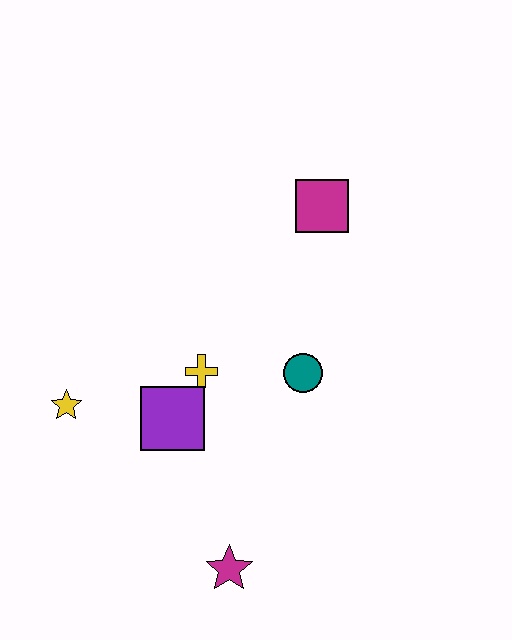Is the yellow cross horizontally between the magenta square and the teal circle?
No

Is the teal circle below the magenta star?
No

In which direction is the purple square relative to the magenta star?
The purple square is above the magenta star.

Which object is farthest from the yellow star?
The magenta square is farthest from the yellow star.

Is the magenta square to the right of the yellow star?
Yes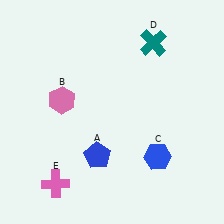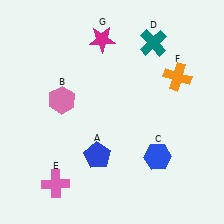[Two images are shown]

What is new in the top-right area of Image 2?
An orange cross (F) was added in the top-right area of Image 2.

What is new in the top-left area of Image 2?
A magenta star (G) was added in the top-left area of Image 2.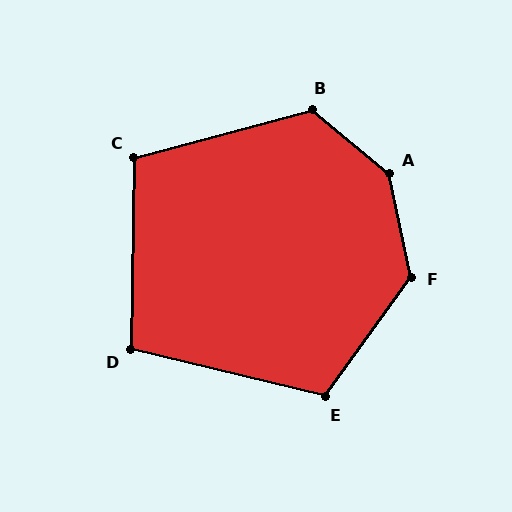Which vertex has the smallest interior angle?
D, at approximately 102 degrees.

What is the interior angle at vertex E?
Approximately 112 degrees (obtuse).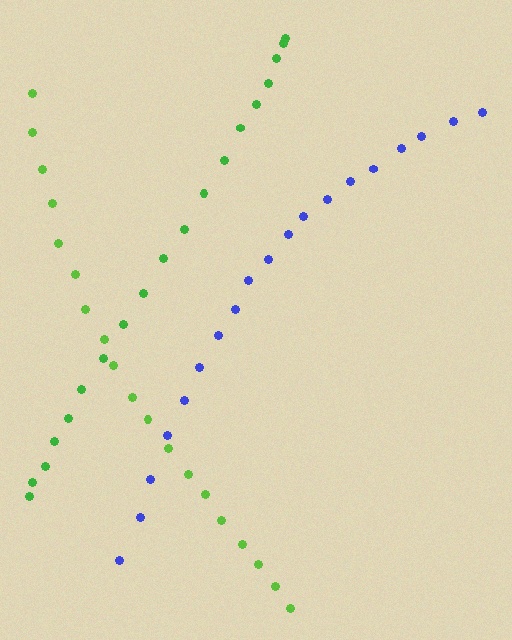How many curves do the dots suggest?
There are 3 distinct paths.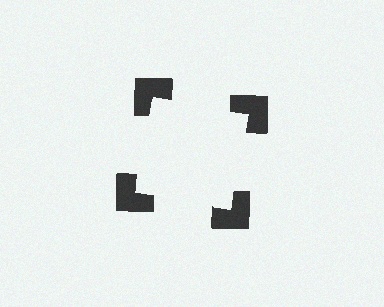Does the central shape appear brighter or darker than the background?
It typically appears slightly brighter than the background, even though no actual brightness change is drawn.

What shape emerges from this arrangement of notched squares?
An illusory square — its edges are inferred from the aligned wedge cuts in the notched squares, not physically drawn.